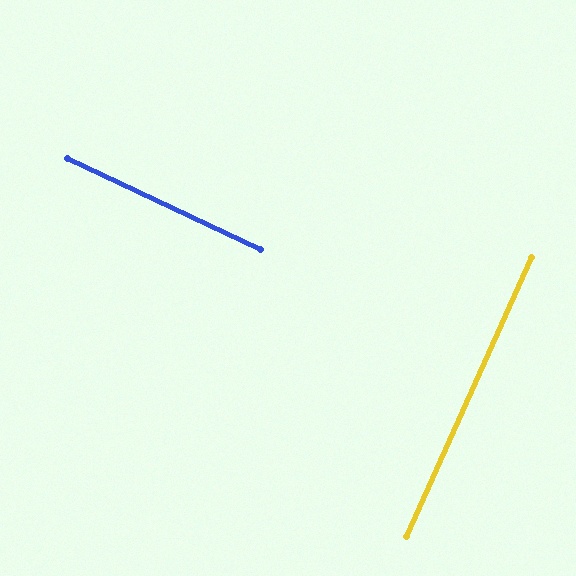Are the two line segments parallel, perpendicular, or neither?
Perpendicular — they meet at approximately 89°.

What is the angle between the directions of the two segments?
Approximately 89 degrees.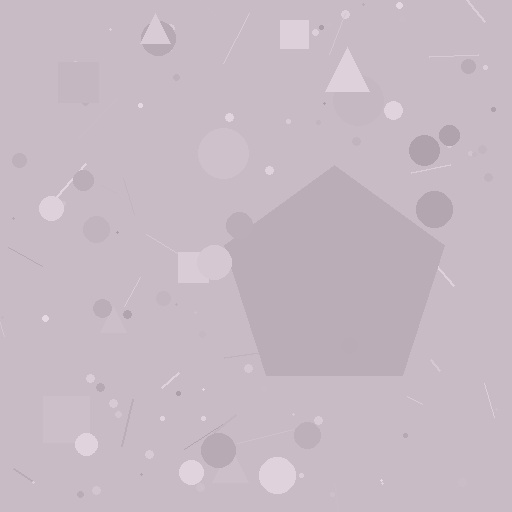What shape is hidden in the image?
A pentagon is hidden in the image.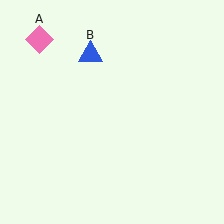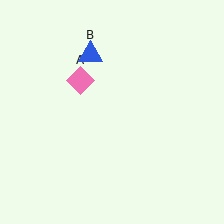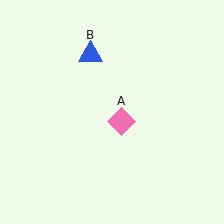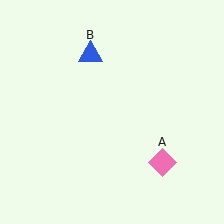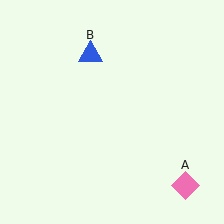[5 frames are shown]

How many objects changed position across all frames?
1 object changed position: pink diamond (object A).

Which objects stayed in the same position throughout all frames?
Blue triangle (object B) remained stationary.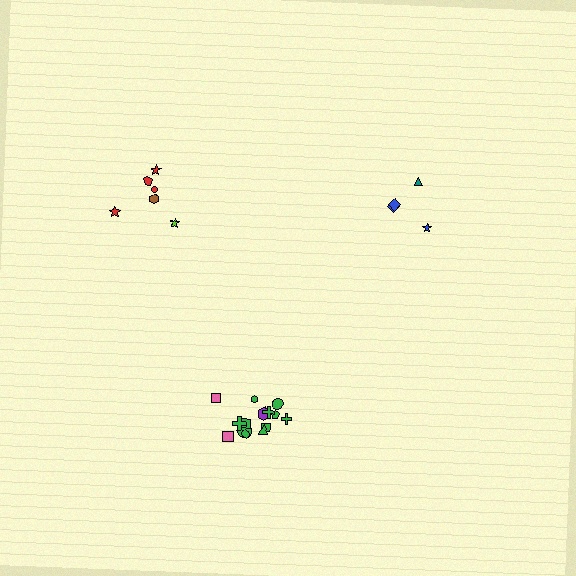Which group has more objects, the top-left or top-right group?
The top-left group.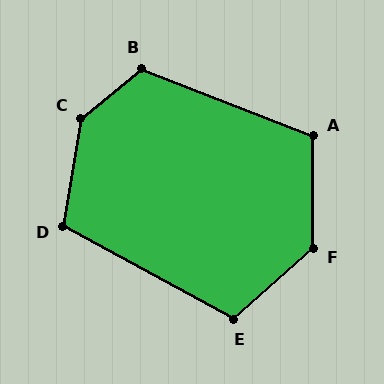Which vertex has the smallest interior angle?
D, at approximately 109 degrees.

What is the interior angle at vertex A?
Approximately 111 degrees (obtuse).